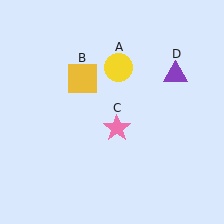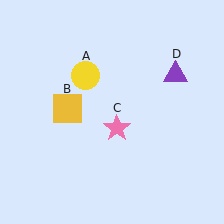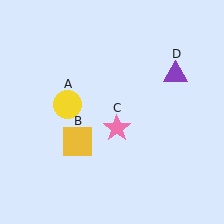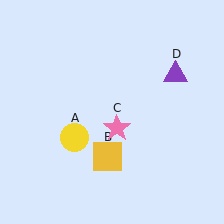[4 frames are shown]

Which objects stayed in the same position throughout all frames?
Pink star (object C) and purple triangle (object D) remained stationary.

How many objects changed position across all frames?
2 objects changed position: yellow circle (object A), yellow square (object B).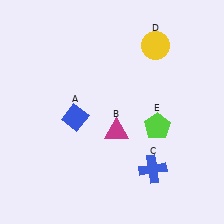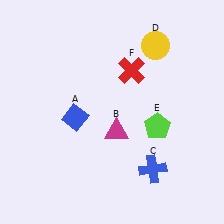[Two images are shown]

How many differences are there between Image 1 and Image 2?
There is 1 difference between the two images.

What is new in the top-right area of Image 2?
A red cross (F) was added in the top-right area of Image 2.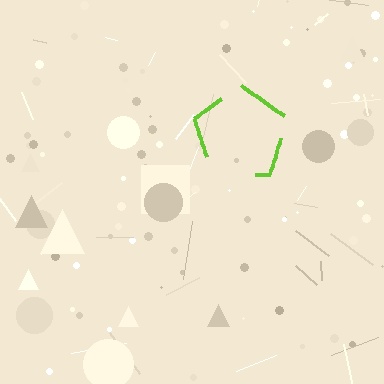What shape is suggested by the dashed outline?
The dashed outline suggests a pentagon.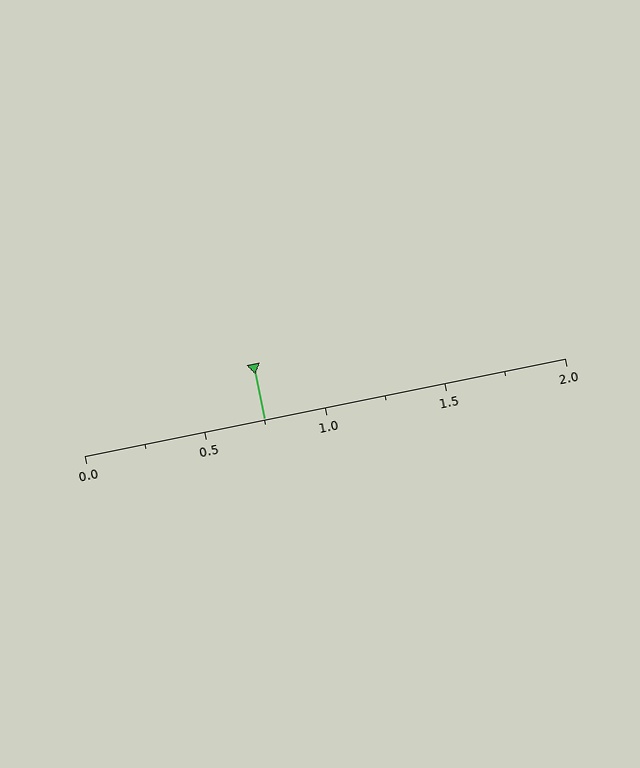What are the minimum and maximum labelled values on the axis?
The axis runs from 0.0 to 2.0.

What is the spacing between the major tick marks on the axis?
The major ticks are spaced 0.5 apart.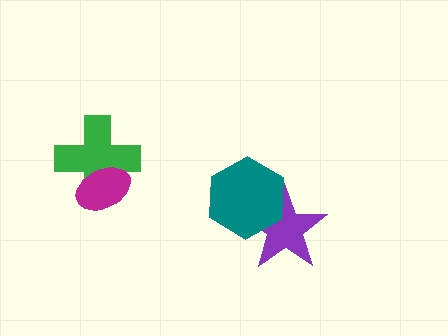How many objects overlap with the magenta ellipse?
1 object overlaps with the magenta ellipse.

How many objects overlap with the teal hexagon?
1 object overlaps with the teal hexagon.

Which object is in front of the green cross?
The magenta ellipse is in front of the green cross.